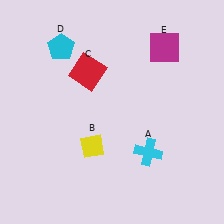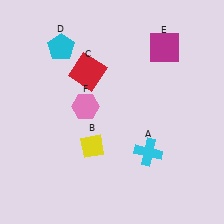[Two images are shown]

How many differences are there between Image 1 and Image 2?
There is 1 difference between the two images.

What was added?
A pink hexagon (F) was added in Image 2.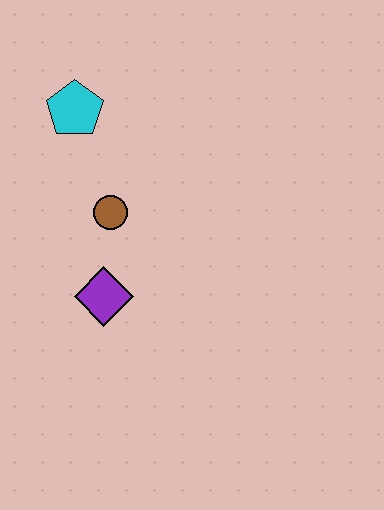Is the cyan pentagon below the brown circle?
No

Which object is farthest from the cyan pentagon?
The purple diamond is farthest from the cyan pentagon.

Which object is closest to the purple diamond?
The brown circle is closest to the purple diamond.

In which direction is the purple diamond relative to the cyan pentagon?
The purple diamond is below the cyan pentagon.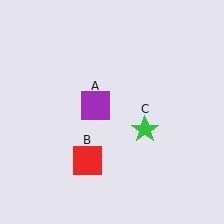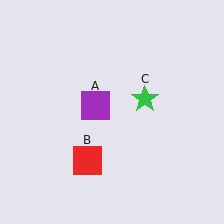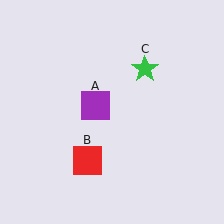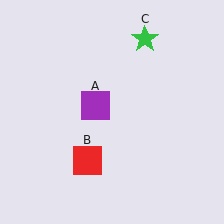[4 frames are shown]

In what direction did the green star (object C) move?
The green star (object C) moved up.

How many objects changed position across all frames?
1 object changed position: green star (object C).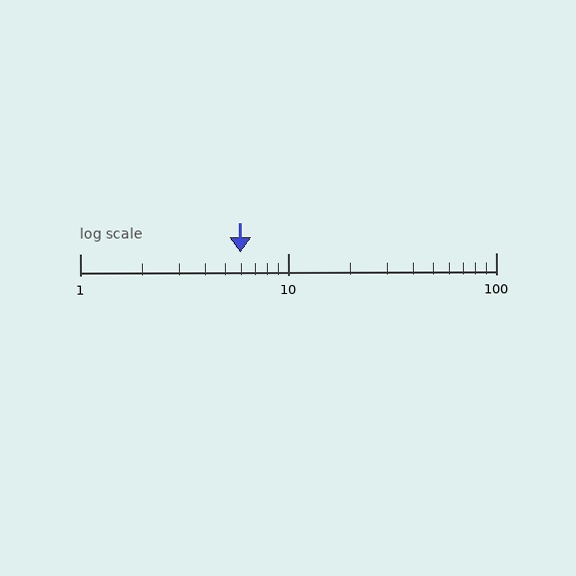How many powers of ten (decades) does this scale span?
The scale spans 2 decades, from 1 to 100.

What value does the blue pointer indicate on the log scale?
The pointer indicates approximately 5.9.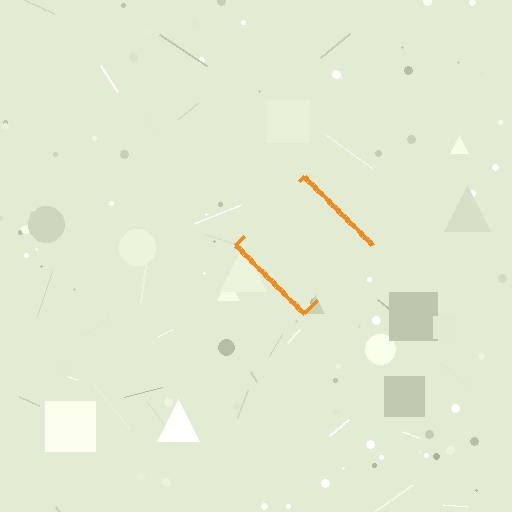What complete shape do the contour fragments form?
The contour fragments form a diamond.